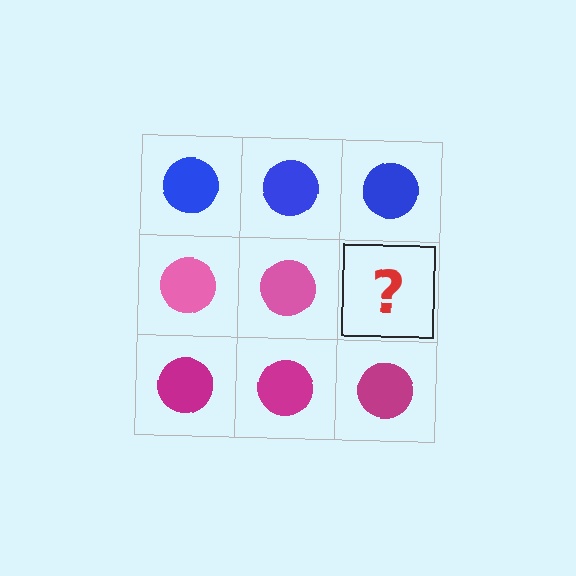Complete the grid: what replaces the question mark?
The question mark should be replaced with a pink circle.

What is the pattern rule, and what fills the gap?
The rule is that each row has a consistent color. The gap should be filled with a pink circle.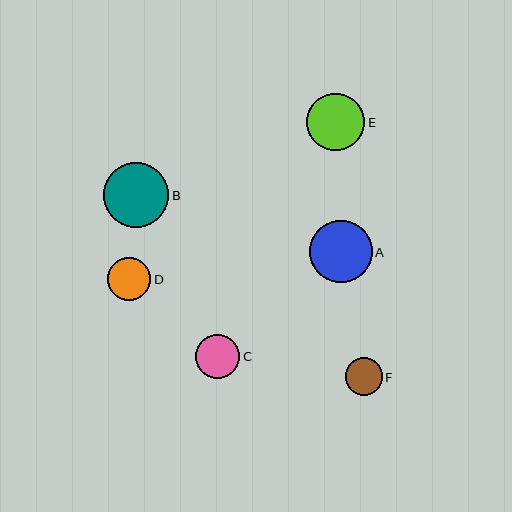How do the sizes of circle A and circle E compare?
Circle A and circle E are approximately the same size.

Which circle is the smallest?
Circle F is the smallest with a size of approximately 37 pixels.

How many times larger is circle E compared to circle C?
Circle E is approximately 1.3 times the size of circle C.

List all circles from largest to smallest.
From largest to smallest: B, A, E, C, D, F.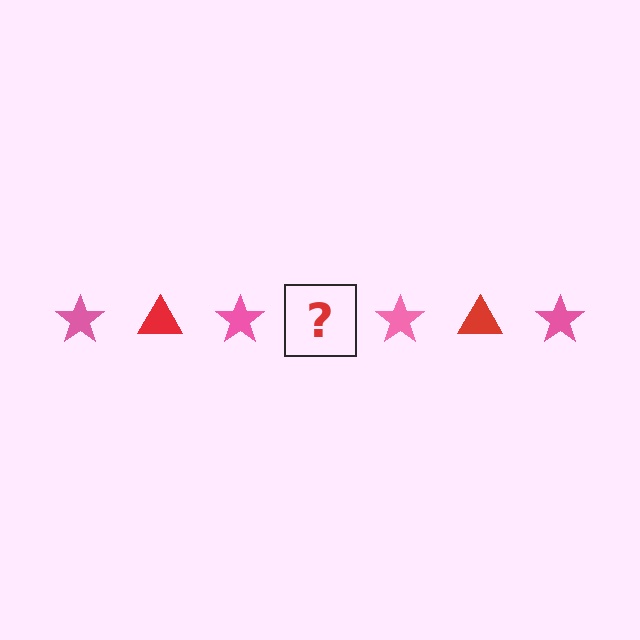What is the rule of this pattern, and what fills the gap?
The rule is that the pattern alternates between pink star and red triangle. The gap should be filled with a red triangle.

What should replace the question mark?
The question mark should be replaced with a red triangle.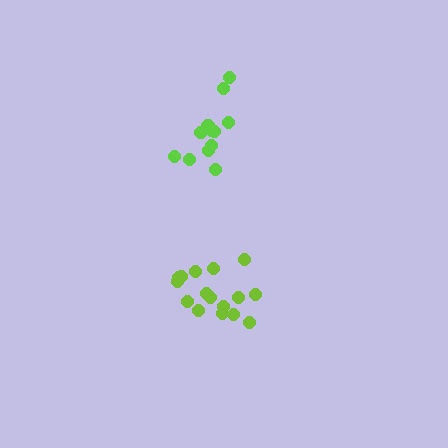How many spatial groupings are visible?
There are 2 spatial groupings.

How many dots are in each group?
Group 1: 14 dots, Group 2: 16 dots (30 total).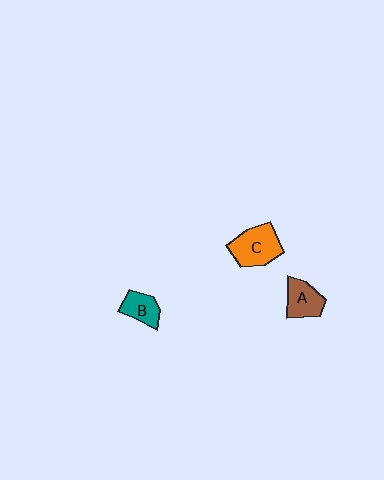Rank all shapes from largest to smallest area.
From largest to smallest: C (orange), A (brown), B (teal).